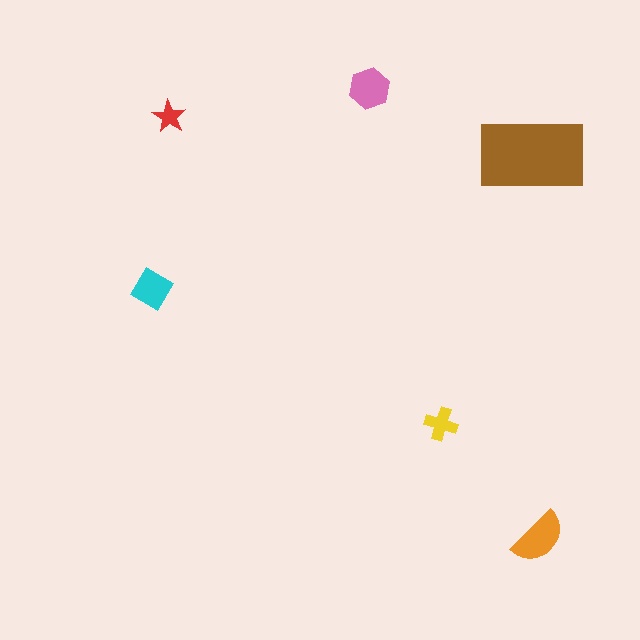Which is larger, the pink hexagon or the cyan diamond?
The pink hexagon.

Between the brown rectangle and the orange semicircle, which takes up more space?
The brown rectangle.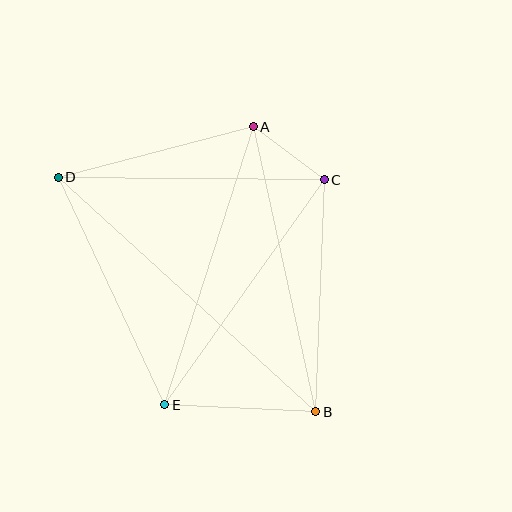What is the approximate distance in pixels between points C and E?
The distance between C and E is approximately 276 pixels.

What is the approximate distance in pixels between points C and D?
The distance between C and D is approximately 266 pixels.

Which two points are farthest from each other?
Points B and D are farthest from each other.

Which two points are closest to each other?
Points A and C are closest to each other.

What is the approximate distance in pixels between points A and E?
The distance between A and E is approximately 292 pixels.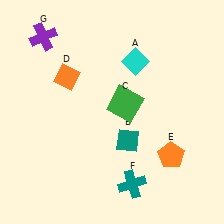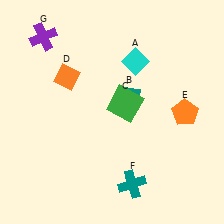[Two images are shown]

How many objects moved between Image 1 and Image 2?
2 objects moved between the two images.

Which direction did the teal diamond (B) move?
The teal diamond (B) moved up.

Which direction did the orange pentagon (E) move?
The orange pentagon (E) moved up.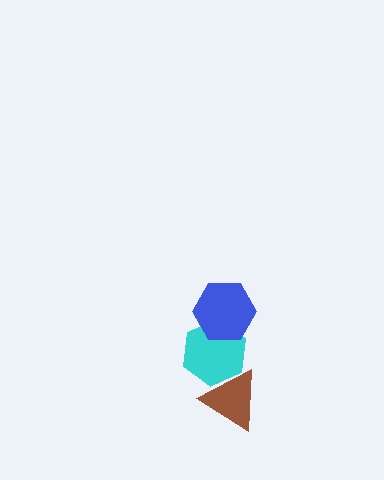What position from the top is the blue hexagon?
The blue hexagon is 1st from the top.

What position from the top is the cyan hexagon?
The cyan hexagon is 2nd from the top.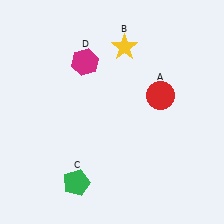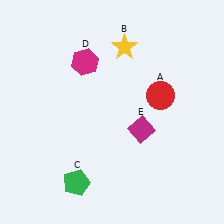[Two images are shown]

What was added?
A magenta diamond (E) was added in Image 2.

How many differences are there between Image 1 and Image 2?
There is 1 difference between the two images.